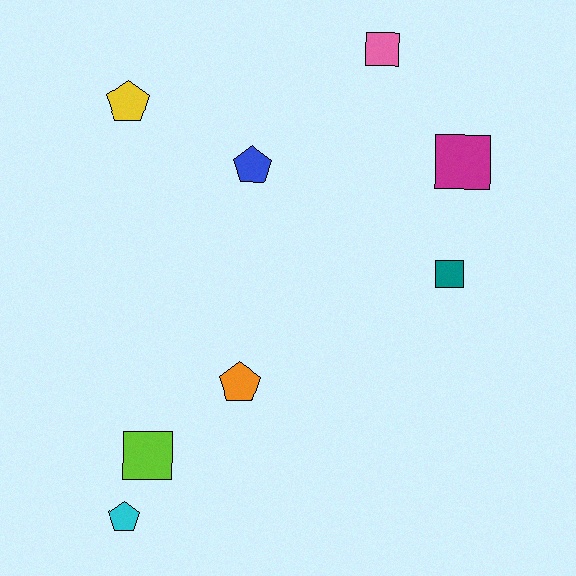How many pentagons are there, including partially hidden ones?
There are 4 pentagons.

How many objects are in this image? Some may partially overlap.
There are 8 objects.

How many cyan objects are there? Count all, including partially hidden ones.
There is 1 cyan object.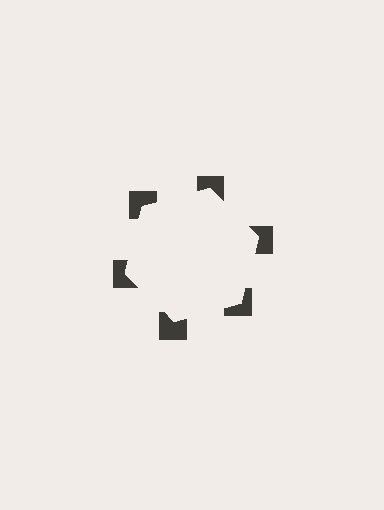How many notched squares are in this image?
There are 6 — one at each vertex of the illusory hexagon.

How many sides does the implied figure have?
6 sides.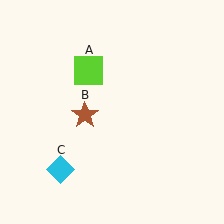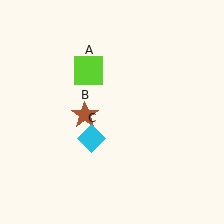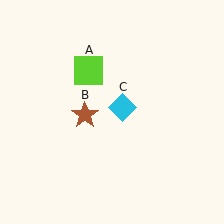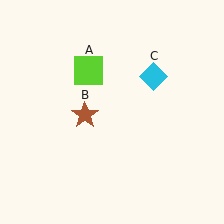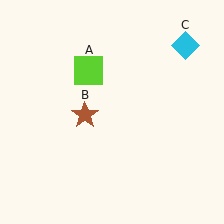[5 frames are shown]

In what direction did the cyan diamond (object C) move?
The cyan diamond (object C) moved up and to the right.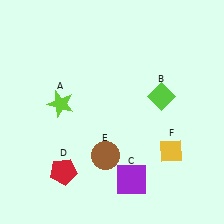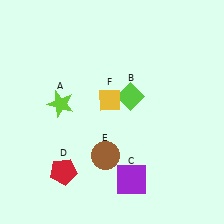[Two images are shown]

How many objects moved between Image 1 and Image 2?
2 objects moved between the two images.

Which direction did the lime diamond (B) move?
The lime diamond (B) moved left.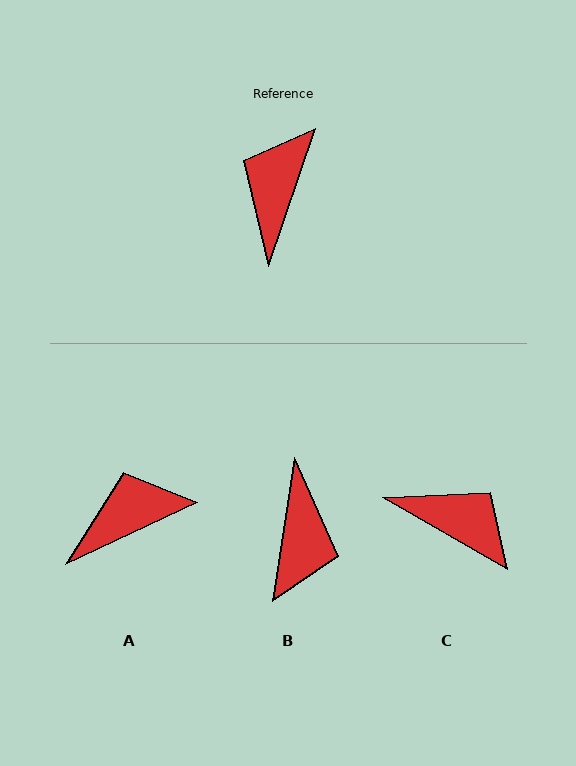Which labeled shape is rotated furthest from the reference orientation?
B, about 170 degrees away.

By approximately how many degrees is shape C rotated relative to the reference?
Approximately 101 degrees clockwise.